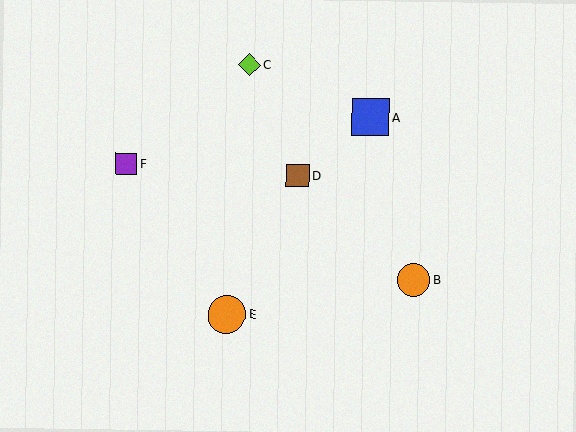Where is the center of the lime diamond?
The center of the lime diamond is at (250, 65).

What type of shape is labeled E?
Shape E is an orange circle.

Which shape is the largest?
The orange circle (labeled E) is the largest.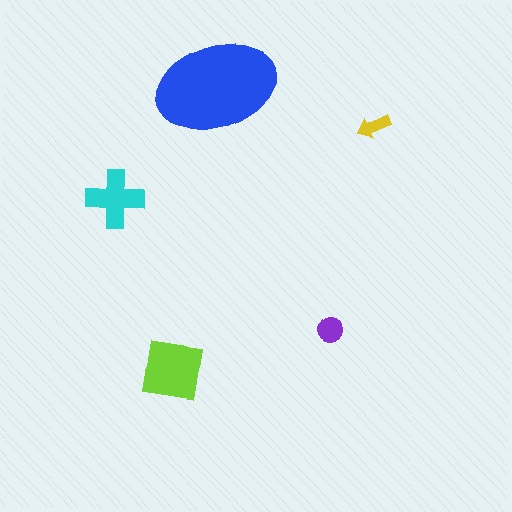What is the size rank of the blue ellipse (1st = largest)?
1st.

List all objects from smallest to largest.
The yellow arrow, the purple circle, the cyan cross, the lime square, the blue ellipse.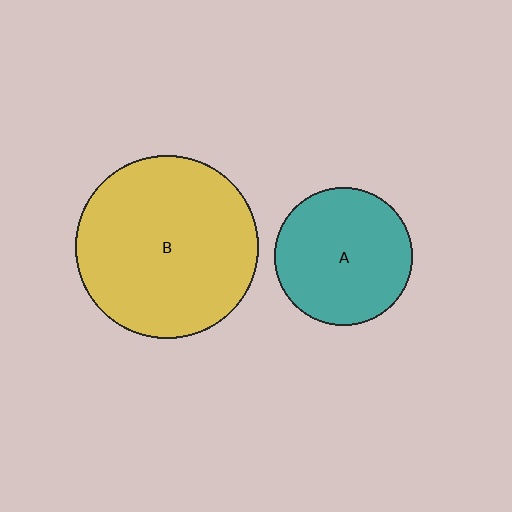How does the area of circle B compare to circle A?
Approximately 1.8 times.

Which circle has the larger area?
Circle B (yellow).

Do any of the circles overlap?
No, none of the circles overlap.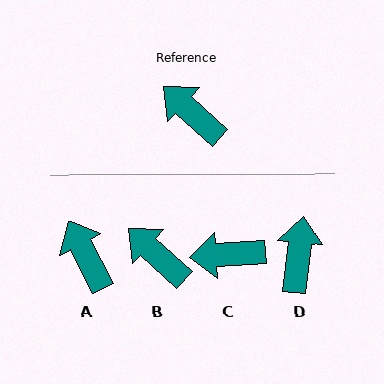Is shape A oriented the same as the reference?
No, it is off by about 20 degrees.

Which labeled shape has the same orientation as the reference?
B.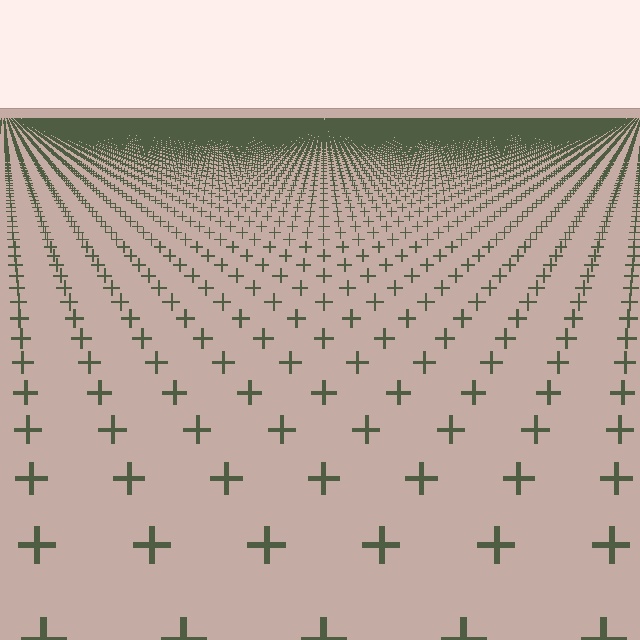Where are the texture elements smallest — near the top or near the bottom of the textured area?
Near the top.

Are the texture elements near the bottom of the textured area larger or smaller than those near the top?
Larger. Near the bottom, elements are closer to the viewer and appear at a bigger on-screen size.